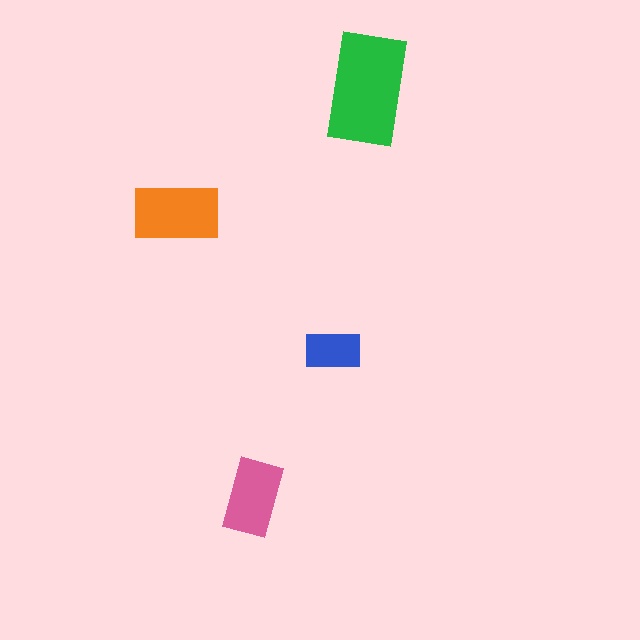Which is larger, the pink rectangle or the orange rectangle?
The orange one.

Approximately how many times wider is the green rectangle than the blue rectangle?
About 2 times wider.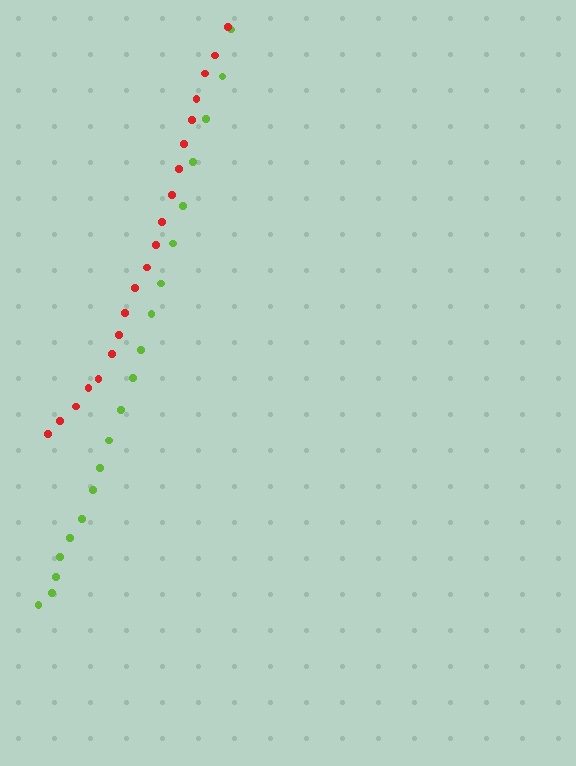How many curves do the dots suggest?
There are 2 distinct paths.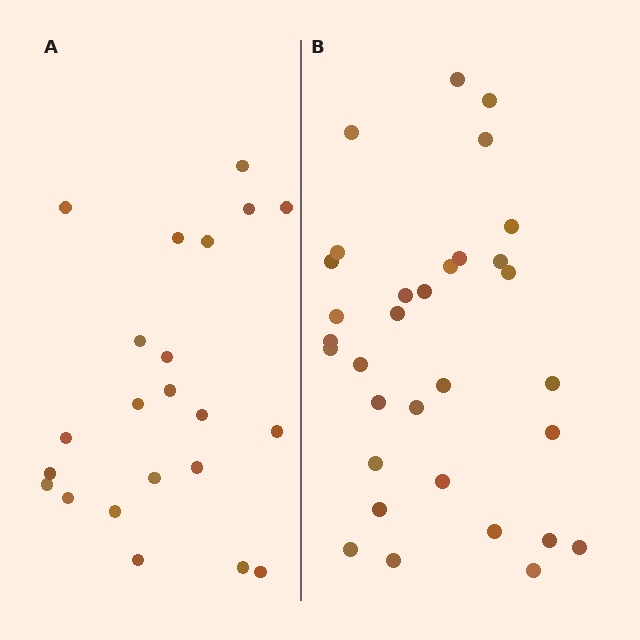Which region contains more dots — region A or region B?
Region B (the right region) has more dots.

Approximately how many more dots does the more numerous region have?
Region B has roughly 10 or so more dots than region A.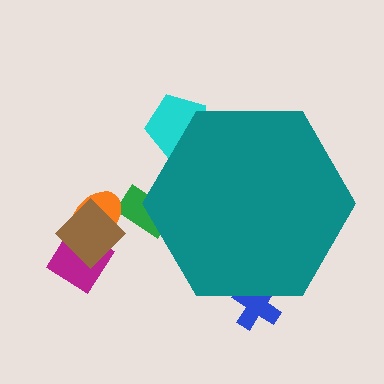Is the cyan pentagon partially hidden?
Yes, the cyan pentagon is partially hidden behind the teal hexagon.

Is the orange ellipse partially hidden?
No, the orange ellipse is fully visible.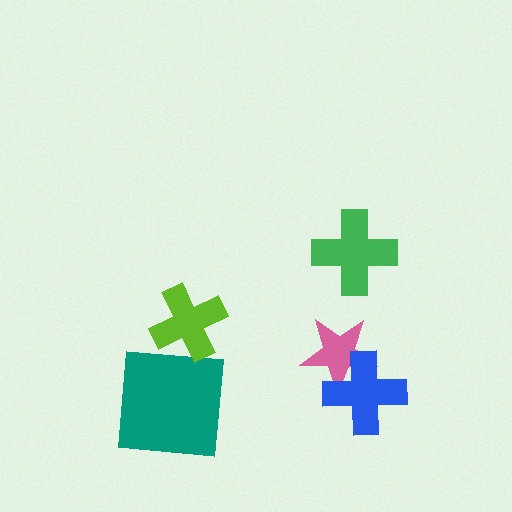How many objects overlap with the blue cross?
1 object overlaps with the blue cross.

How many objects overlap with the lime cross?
0 objects overlap with the lime cross.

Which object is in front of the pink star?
The blue cross is in front of the pink star.